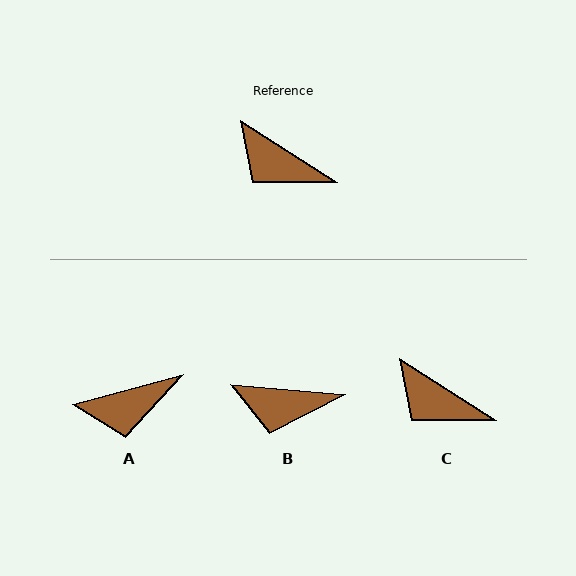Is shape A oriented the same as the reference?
No, it is off by about 47 degrees.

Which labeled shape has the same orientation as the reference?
C.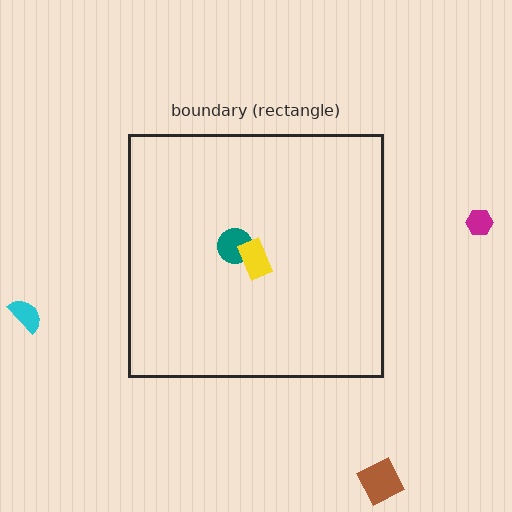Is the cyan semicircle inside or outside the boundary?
Outside.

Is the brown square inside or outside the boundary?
Outside.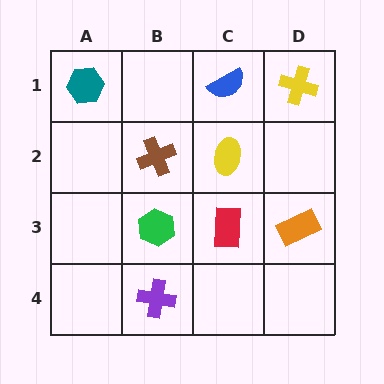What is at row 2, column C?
A yellow ellipse.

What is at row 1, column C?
A blue semicircle.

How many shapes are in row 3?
3 shapes.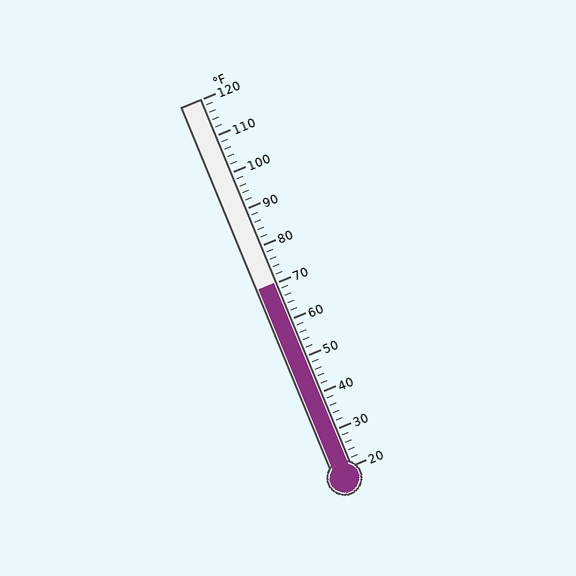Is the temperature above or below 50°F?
The temperature is above 50°F.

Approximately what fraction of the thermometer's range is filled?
The thermometer is filled to approximately 50% of its range.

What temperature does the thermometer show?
The thermometer shows approximately 70°F.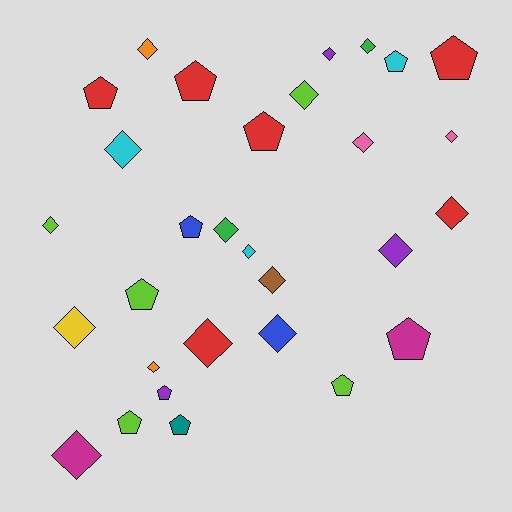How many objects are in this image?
There are 30 objects.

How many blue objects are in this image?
There are 2 blue objects.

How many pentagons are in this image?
There are 12 pentagons.